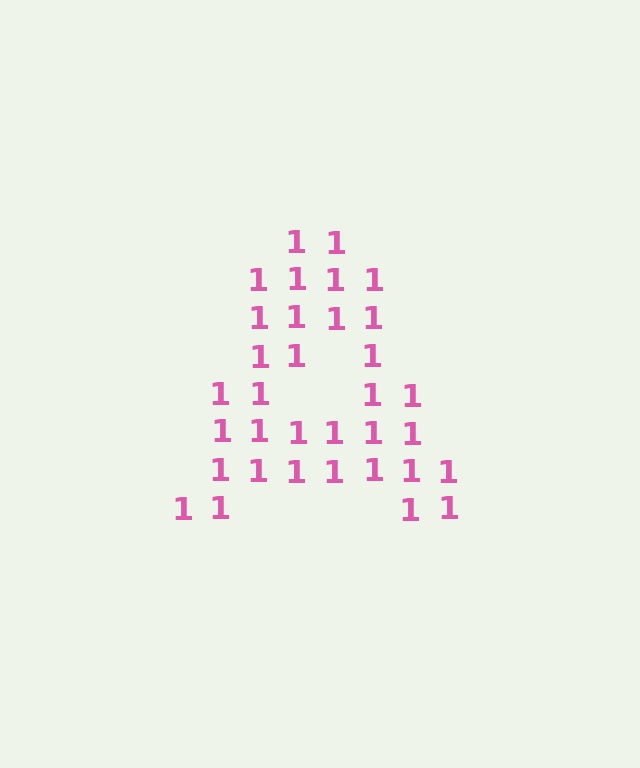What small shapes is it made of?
It is made of small digit 1's.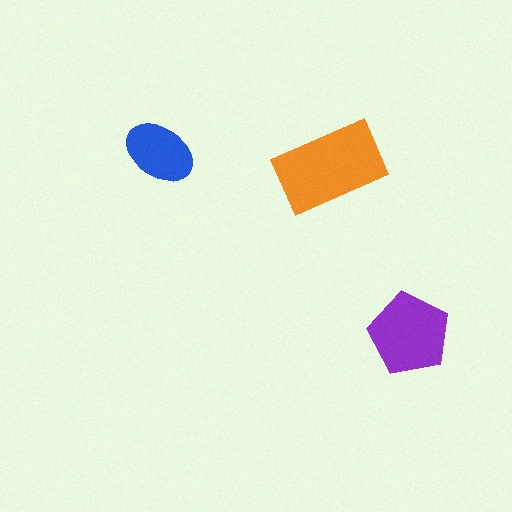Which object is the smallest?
The blue ellipse.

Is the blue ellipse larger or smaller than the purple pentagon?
Smaller.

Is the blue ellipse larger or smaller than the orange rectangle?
Smaller.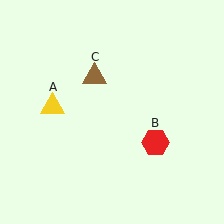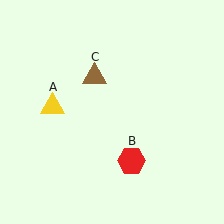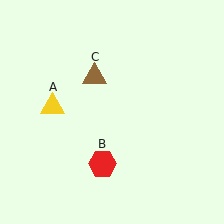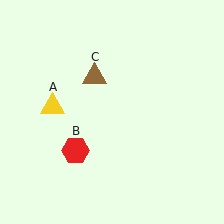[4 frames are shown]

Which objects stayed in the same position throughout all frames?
Yellow triangle (object A) and brown triangle (object C) remained stationary.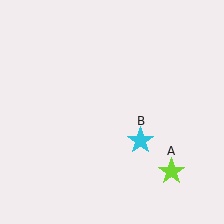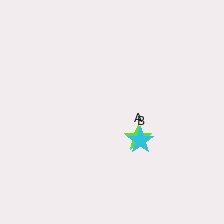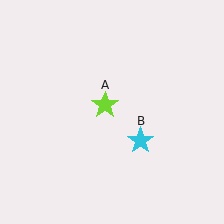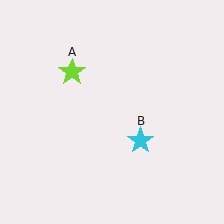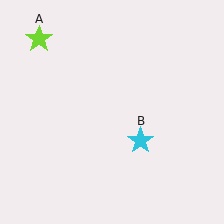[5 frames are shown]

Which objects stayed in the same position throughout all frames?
Cyan star (object B) remained stationary.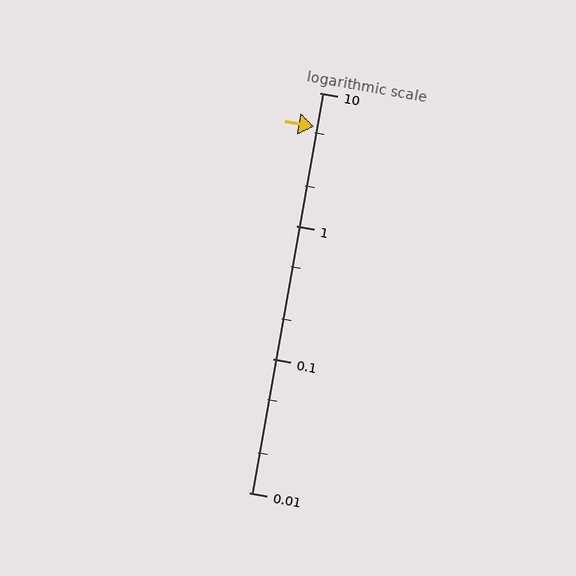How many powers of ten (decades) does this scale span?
The scale spans 3 decades, from 0.01 to 10.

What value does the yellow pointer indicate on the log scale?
The pointer indicates approximately 5.6.